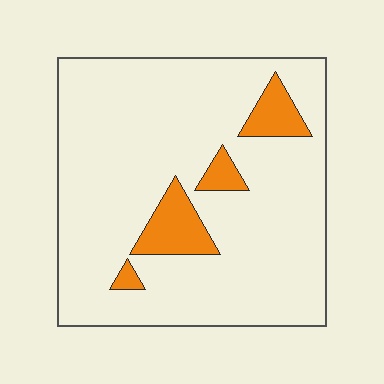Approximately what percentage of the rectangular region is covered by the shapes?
Approximately 10%.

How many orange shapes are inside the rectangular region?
4.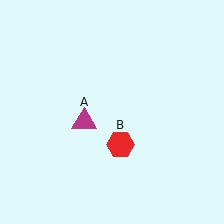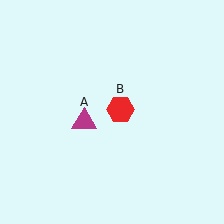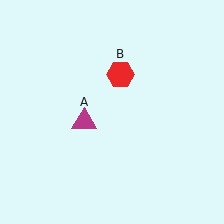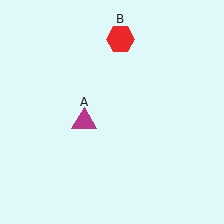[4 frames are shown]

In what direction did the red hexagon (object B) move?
The red hexagon (object B) moved up.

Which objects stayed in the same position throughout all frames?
Magenta triangle (object A) remained stationary.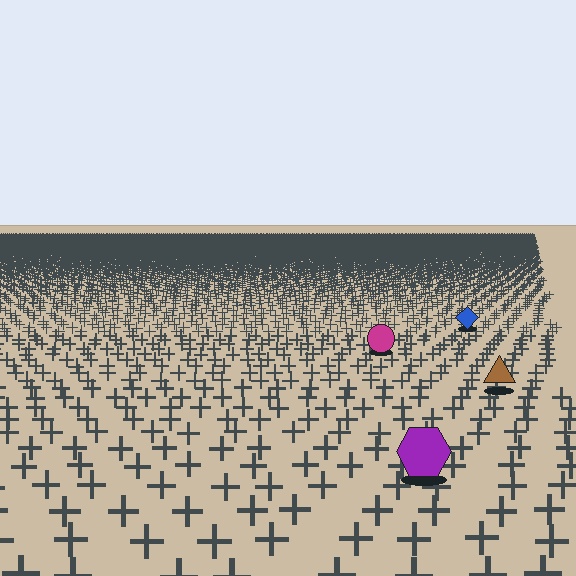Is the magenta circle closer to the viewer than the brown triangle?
No. The brown triangle is closer — you can tell from the texture gradient: the ground texture is coarser near it.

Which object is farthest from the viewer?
The blue diamond is farthest from the viewer. It appears smaller and the ground texture around it is denser.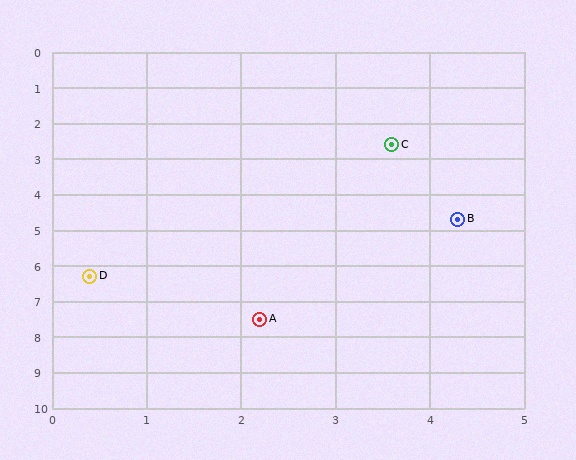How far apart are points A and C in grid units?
Points A and C are about 5.1 grid units apart.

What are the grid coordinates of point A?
Point A is at approximately (2.2, 7.5).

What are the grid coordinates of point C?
Point C is at approximately (3.6, 2.6).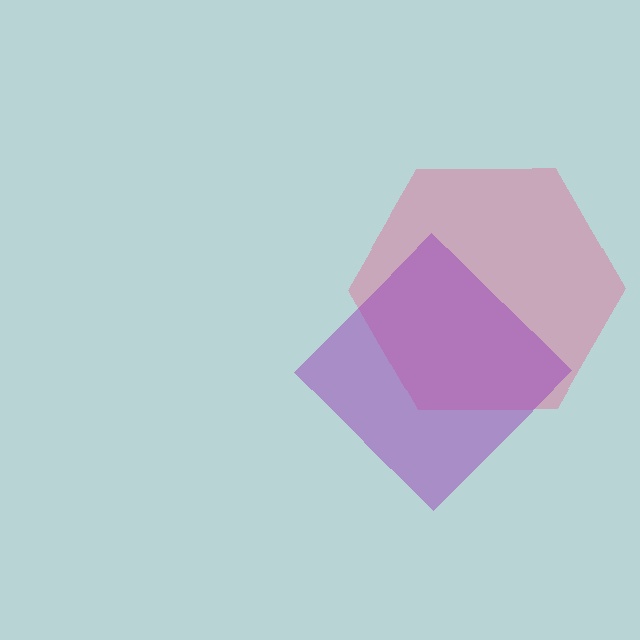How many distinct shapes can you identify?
There are 2 distinct shapes: a pink hexagon, a purple diamond.